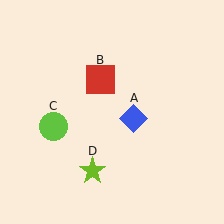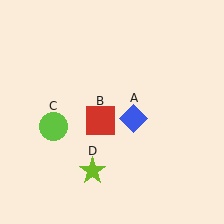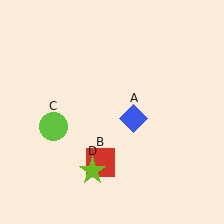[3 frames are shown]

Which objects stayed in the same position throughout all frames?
Blue diamond (object A) and lime circle (object C) and lime star (object D) remained stationary.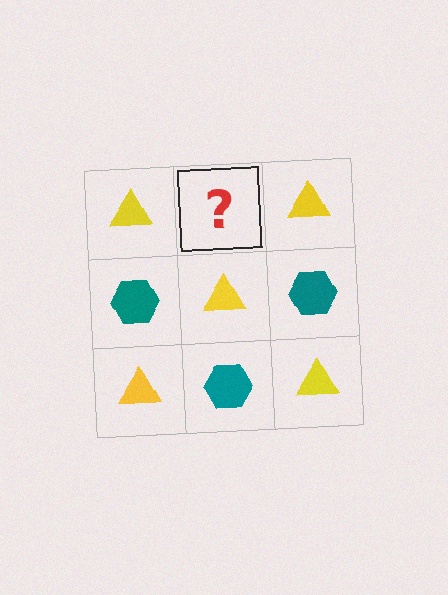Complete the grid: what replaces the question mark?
The question mark should be replaced with a teal hexagon.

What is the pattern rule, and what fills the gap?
The rule is that it alternates yellow triangle and teal hexagon in a checkerboard pattern. The gap should be filled with a teal hexagon.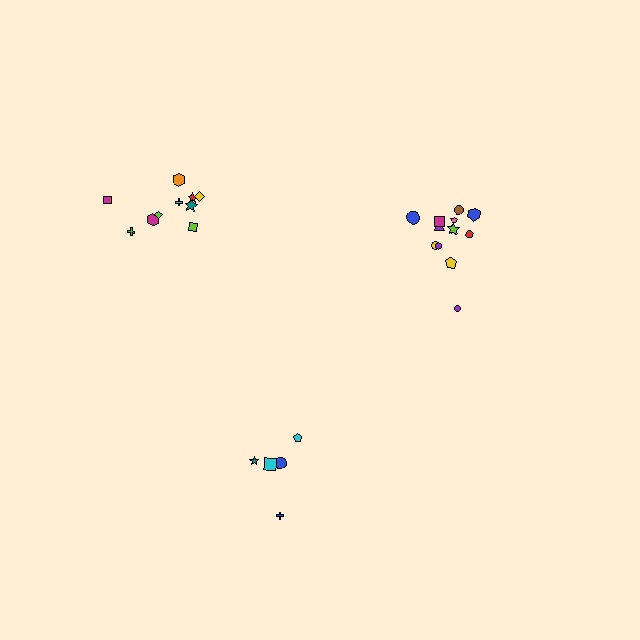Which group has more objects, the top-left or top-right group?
The top-right group.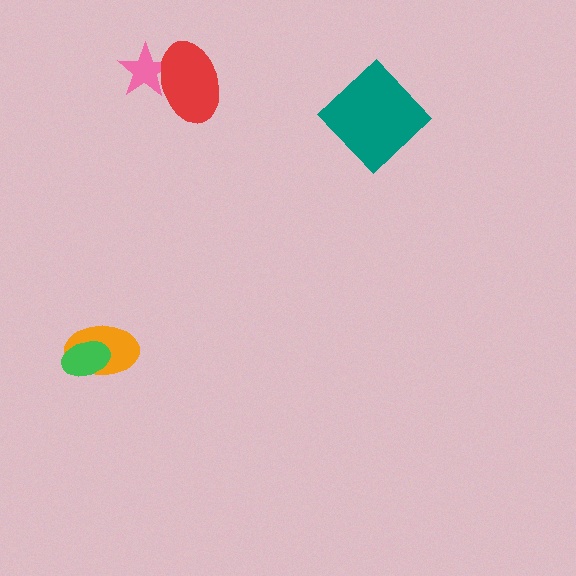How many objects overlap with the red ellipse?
1 object overlaps with the red ellipse.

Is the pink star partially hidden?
Yes, it is partially covered by another shape.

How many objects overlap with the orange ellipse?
1 object overlaps with the orange ellipse.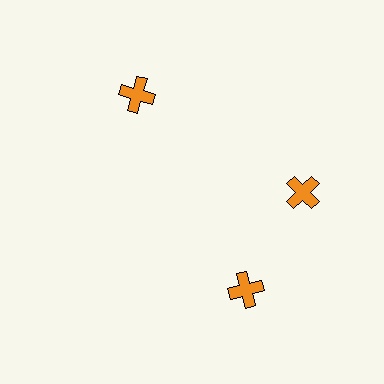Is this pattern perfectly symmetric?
No. The 3 orange crosses are arranged in a ring, but one element near the 7 o'clock position is rotated out of alignment along the ring, breaking the 3-fold rotational symmetry.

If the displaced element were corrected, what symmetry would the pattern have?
It would have 3-fold rotational symmetry — the pattern would map onto itself every 120 degrees.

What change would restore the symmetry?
The symmetry would be restored by rotating it back into even spacing with its neighbors so that all 3 crosses sit at equal angles and equal distance from the center.